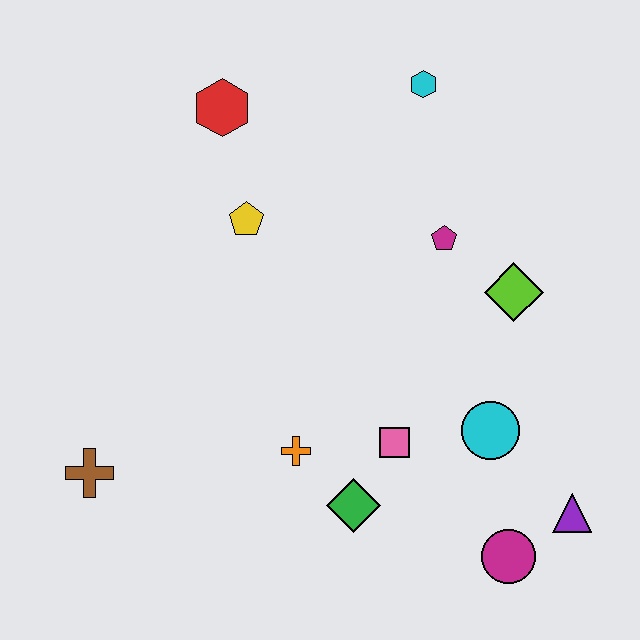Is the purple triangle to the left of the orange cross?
No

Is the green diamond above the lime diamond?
No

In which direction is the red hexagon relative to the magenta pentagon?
The red hexagon is to the left of the magenta pentagon.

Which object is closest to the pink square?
The green diamond is closest to the pink square.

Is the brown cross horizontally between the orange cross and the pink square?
No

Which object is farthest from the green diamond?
The cyan hexagon is farthest from the green diamond.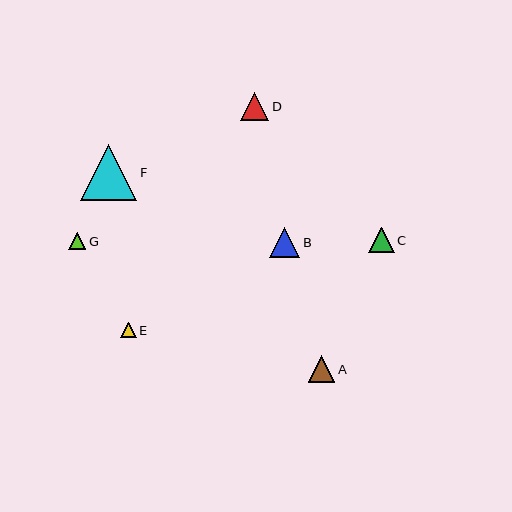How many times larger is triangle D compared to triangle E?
Triangle D is approximately 1.9 times the size of triangle E.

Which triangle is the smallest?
Triangle E is the smallest with a size of approximately 15 pixels.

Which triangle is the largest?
Triangle F is the largest with a size of approximately 56 pixels.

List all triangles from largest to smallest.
From largest to smallest: F, B, D, A, C, G, E.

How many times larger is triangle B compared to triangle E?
Triangle B is approximately 2.0 times the size of triangle E.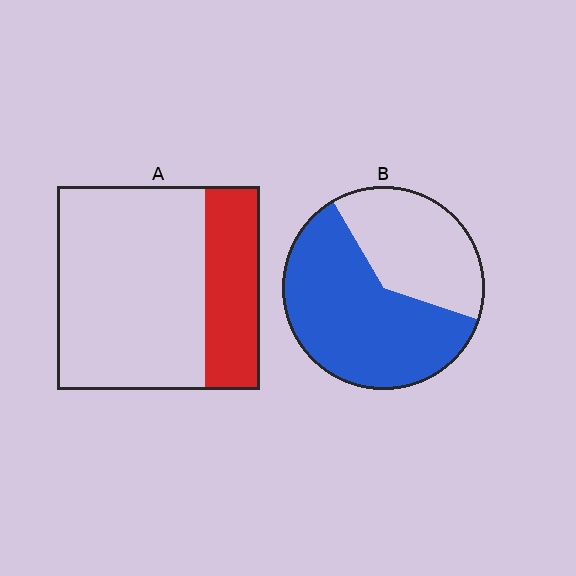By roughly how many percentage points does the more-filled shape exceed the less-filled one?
By roughly 35 percentage points (B over A).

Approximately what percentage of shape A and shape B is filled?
A is approximately 25% and B is approximately 60%.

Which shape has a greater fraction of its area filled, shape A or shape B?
Shape B.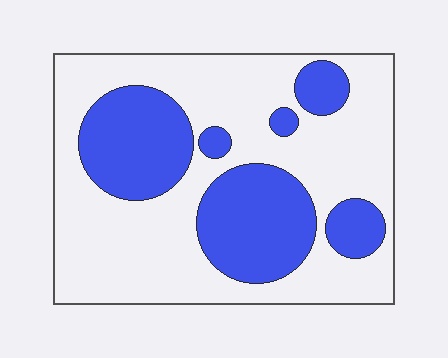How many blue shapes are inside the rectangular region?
6.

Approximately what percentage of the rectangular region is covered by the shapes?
Approximately 35%.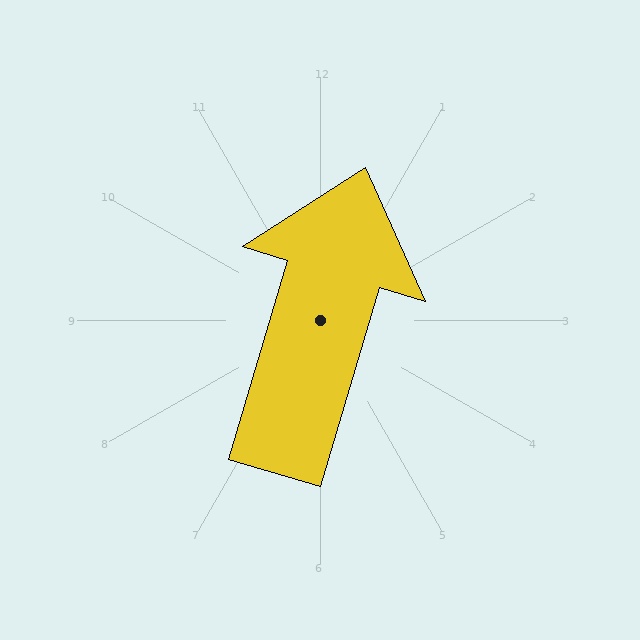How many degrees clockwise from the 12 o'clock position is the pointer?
Approximately 17 degrees.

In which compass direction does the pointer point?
North.